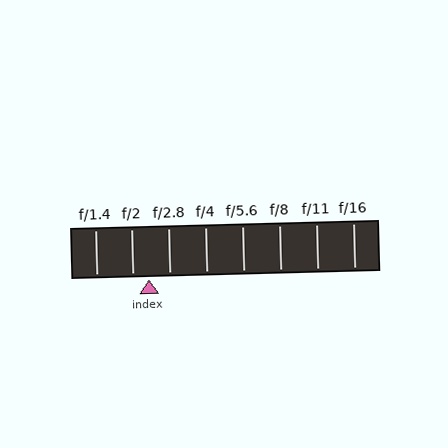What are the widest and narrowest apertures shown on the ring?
The widest aperture shown is f/1.4 and the narrowest is f/16.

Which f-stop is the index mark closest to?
The index mark is closest to f/2.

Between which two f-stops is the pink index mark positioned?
The index mark is between f/2 and f/2.8.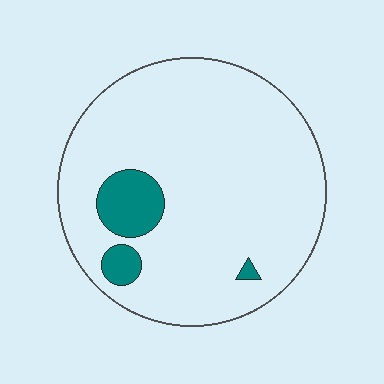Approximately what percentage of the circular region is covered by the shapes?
Approximately 10%.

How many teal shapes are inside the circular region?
3.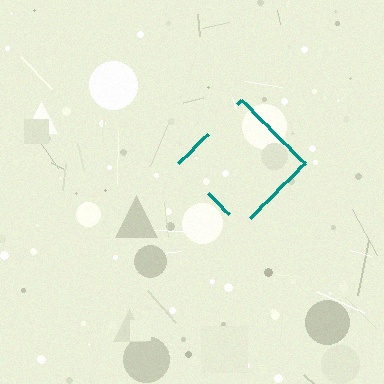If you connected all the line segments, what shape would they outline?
They would outline a diamond.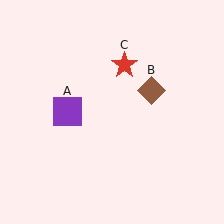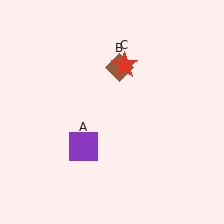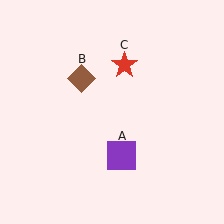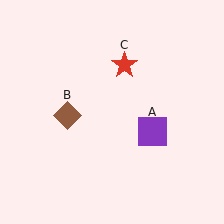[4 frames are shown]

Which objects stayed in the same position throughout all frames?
Red star (object C) remained stationary.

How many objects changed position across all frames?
2 objects changed position: purple square (object A), brown diamond (object B).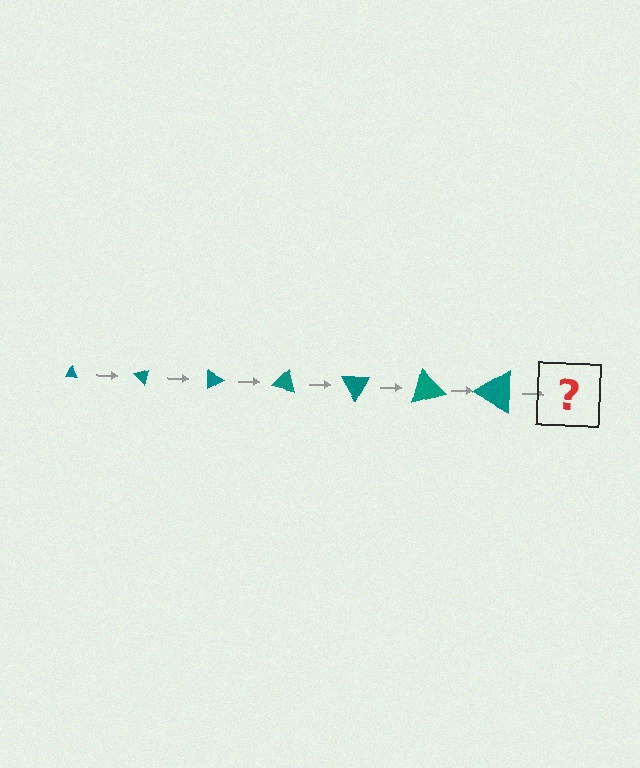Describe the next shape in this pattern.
It should be a triangle, larger than the previous one and rotated 315 degrees from the start.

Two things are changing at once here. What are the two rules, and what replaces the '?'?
The two rules are that the triangle grows larger each step and it rotates 45 degrees each step. The '?' should be a triangle, larger than the previous one and rotated 315 degrees from the start.